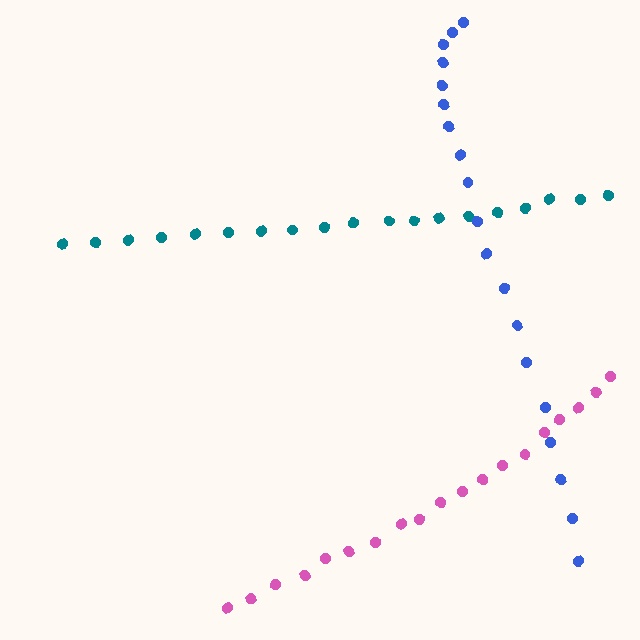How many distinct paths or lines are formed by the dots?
There are 3 distinct paths.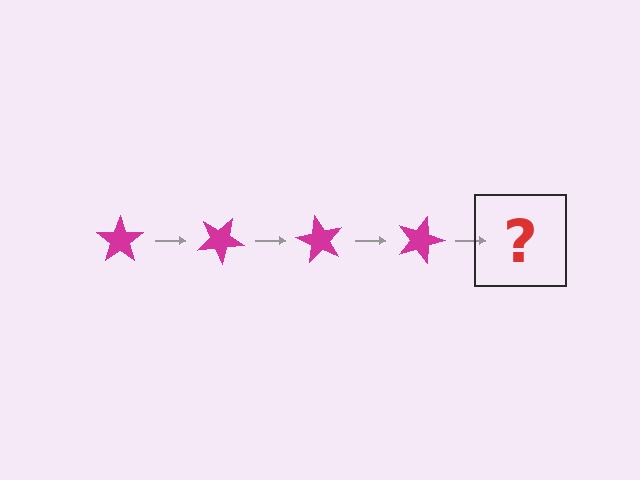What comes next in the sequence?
The next element should be a magenta star rotated 120 degrees.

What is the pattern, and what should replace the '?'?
The pattern is that the star rotates 30 degrees each step. The '?' should be a magenta star rotated 120 degrees.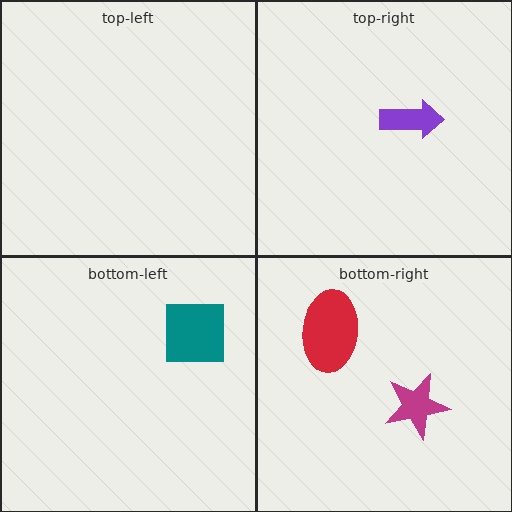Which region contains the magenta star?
The bottom-right region.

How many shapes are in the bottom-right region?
2.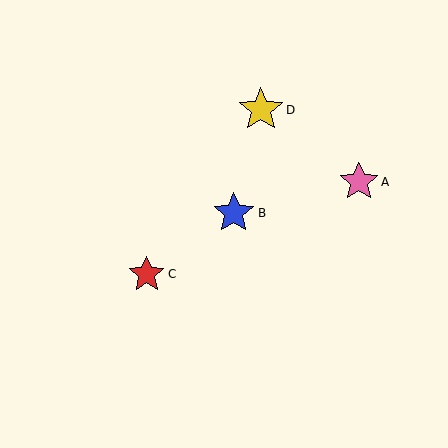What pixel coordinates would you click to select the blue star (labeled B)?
Click at (234, 213) to select the blue star B.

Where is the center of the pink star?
The center of the pink star is at (359, 182).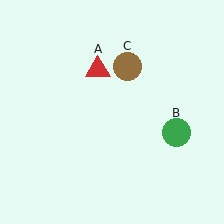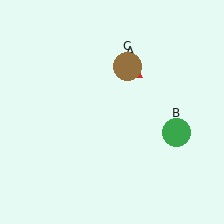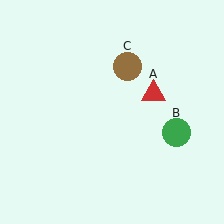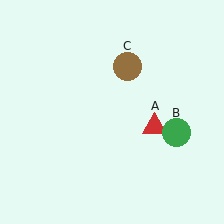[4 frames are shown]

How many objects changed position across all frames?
1 object changed position: red triangle (object A).